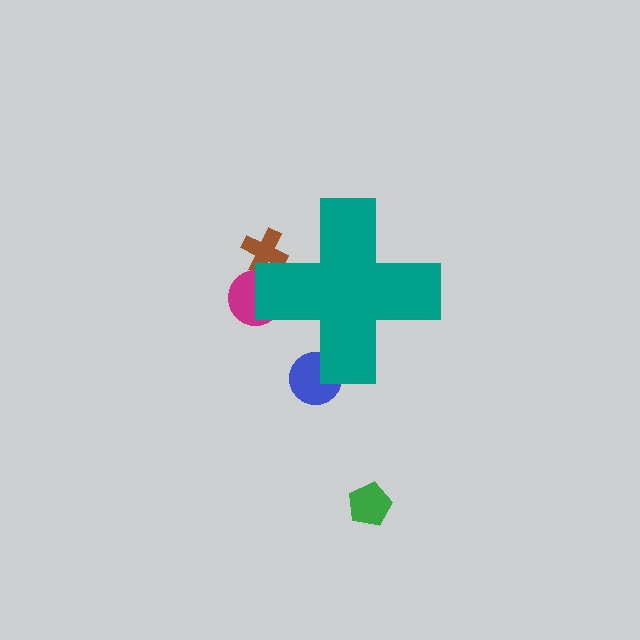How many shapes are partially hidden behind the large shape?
3 shapes are partially hidden.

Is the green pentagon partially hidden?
No, the green pentagon is fully visible.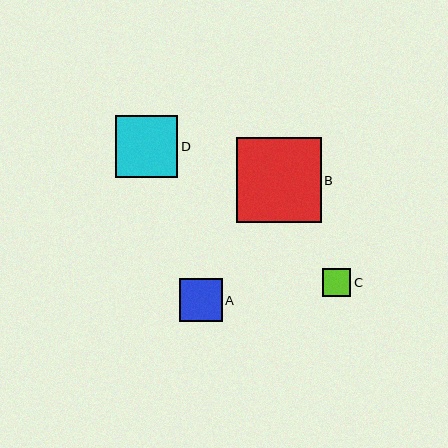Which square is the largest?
Square B is the largest with a size of approximately 85 pixels.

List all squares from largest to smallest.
From largest to smallest: B, D, A, C.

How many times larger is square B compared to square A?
Square B is approximately 2.0 times the size of square A.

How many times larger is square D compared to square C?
Square D is approximately 2.2 times the size of square C.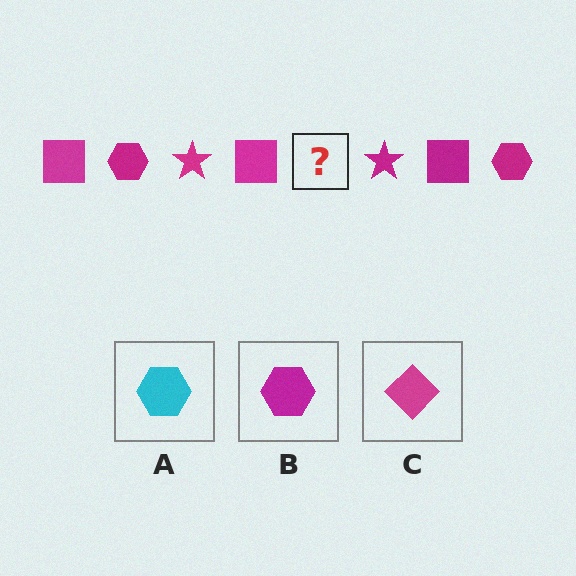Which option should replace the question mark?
Option B.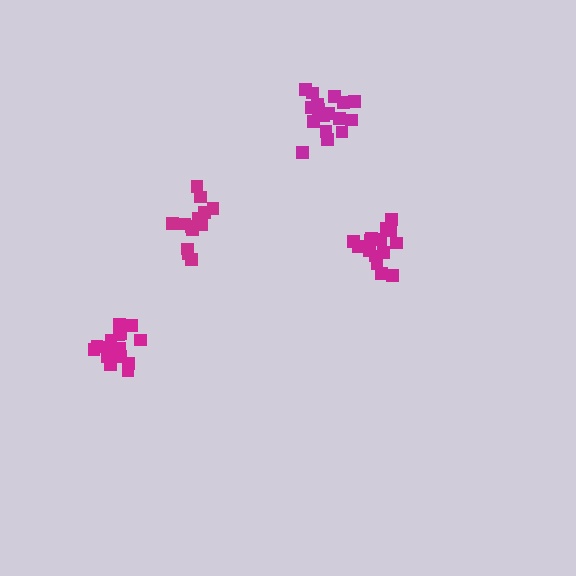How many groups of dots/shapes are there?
There are 4 groups.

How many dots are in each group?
Group 1: 15 dots, Group 2: 17 dots, Group 3: 14 dots, Group 4: 17 dots (63 total).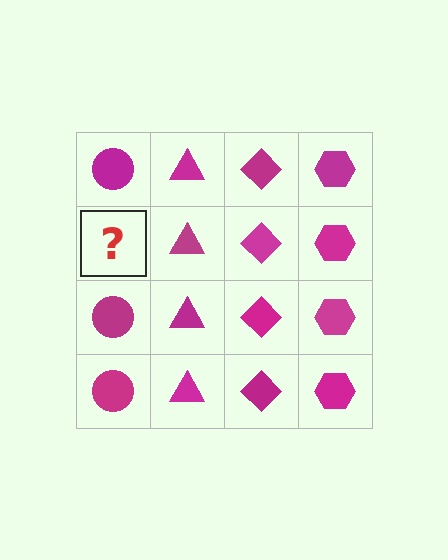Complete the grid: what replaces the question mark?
The question mark should be replaced with a magenta circle.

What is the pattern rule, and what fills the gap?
The rule is that each column has a consistent shape. The gap should be filled with a magenta circle.